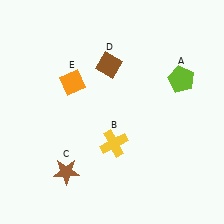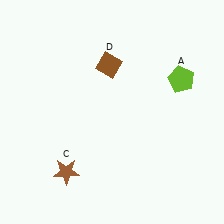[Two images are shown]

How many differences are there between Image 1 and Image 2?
There are 2 differences between the two images.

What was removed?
The orange diamond (E), the yellow cross (B) were removed in Image 2.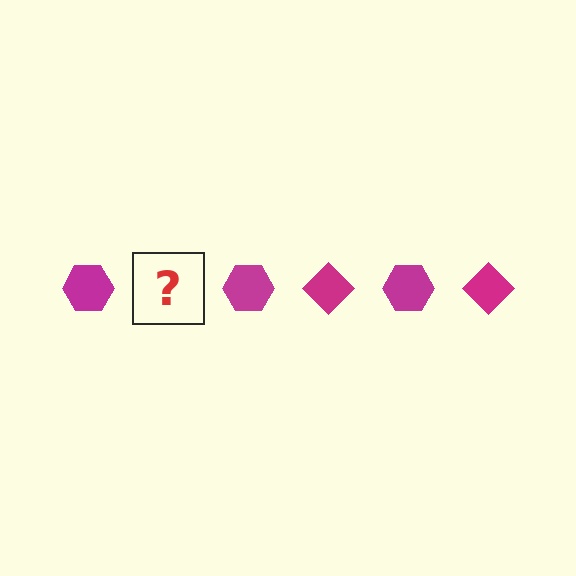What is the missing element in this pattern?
The missing element is a magenta diamond.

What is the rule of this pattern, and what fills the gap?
The rule is that the pattern cycles through hexagon, diamond shapes in magenta. The gap should be filled with a magenta diamond.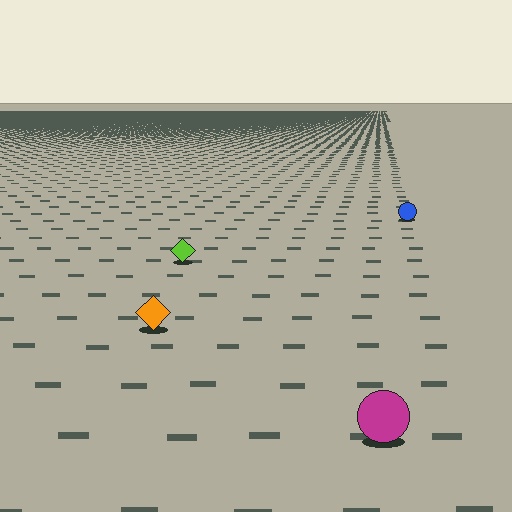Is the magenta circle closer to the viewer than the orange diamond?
Yes. The magenta circle is closer — you can tell from the texture gradient: the ground texture is coarser near it.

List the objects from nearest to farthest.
From nearest to farthest: the magenta circle, the orange diamond, the lime diamond, the blue circle.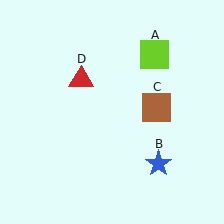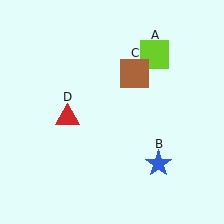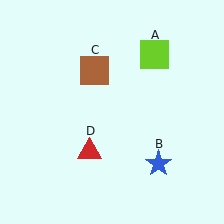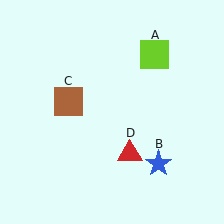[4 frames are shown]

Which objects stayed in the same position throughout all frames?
Lime square (object A) and blue star (object B) remained stationary.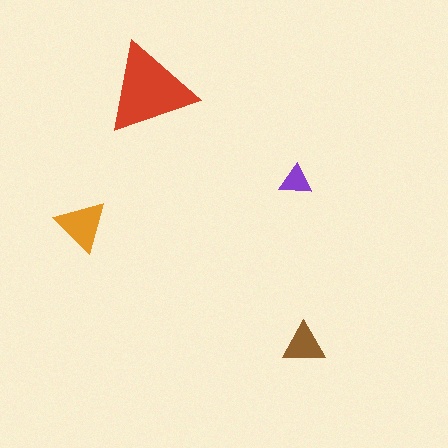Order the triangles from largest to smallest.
the red one, the orange one, the brown one, the purple one.